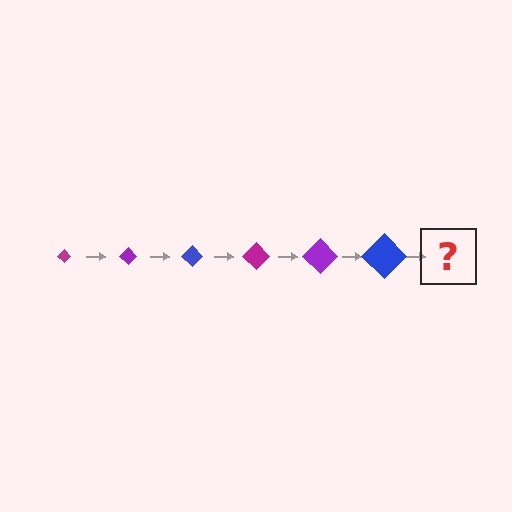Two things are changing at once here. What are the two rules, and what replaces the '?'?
The two rules are that the diamond grows larger each step and the color cycles through magenta, purple, and blue. The '?' should be a magenta diamond, larger than the previous one.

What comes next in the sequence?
The next element should be a magenta diamond, larger than the previous one.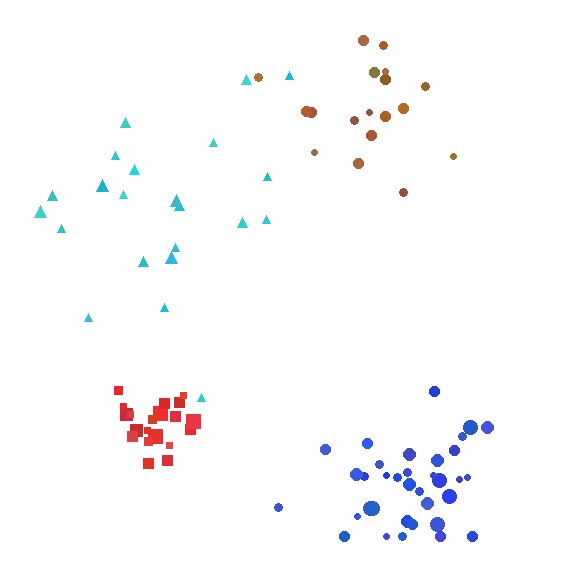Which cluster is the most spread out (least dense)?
Cyan.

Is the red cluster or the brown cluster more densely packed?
Red.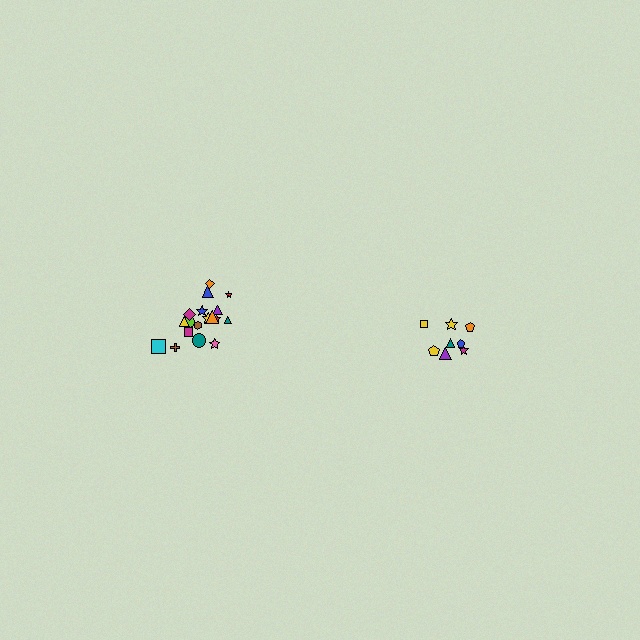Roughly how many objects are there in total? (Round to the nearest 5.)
Roughly 25 objects in total.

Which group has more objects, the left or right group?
The left group.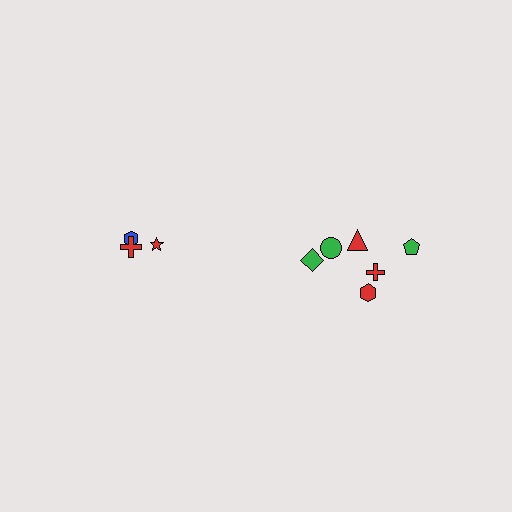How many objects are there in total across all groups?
There are 9 objects.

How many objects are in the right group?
There are 6 objects.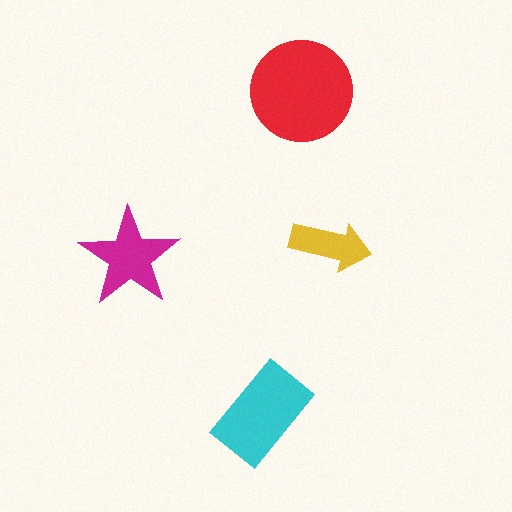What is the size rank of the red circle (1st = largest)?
1st.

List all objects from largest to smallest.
The red circle, the cyan rectangle, the magenta star, the yellow arrow.